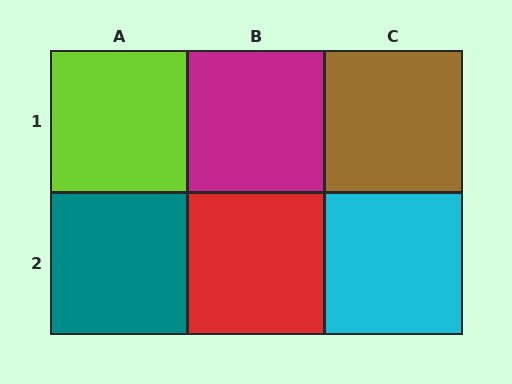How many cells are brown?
1 cell is brown.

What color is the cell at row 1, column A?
Lime.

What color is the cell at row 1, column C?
Brown.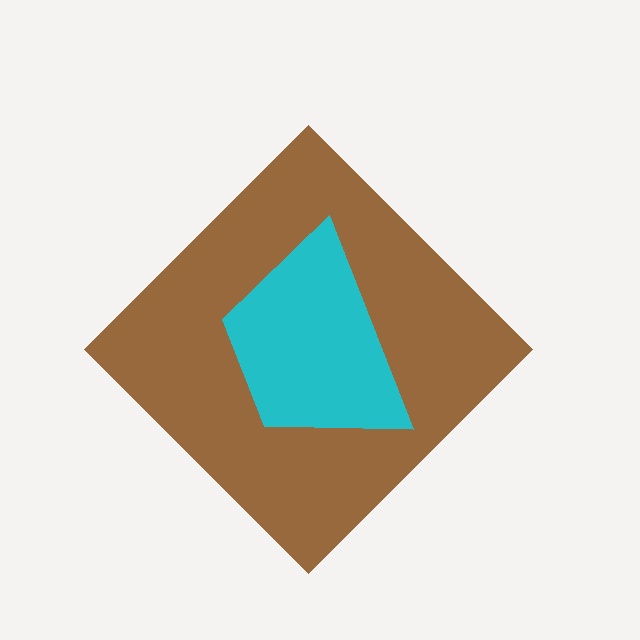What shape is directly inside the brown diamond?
The cyan trapezoid.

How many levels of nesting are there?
2.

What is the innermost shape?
The cyan trapezoid.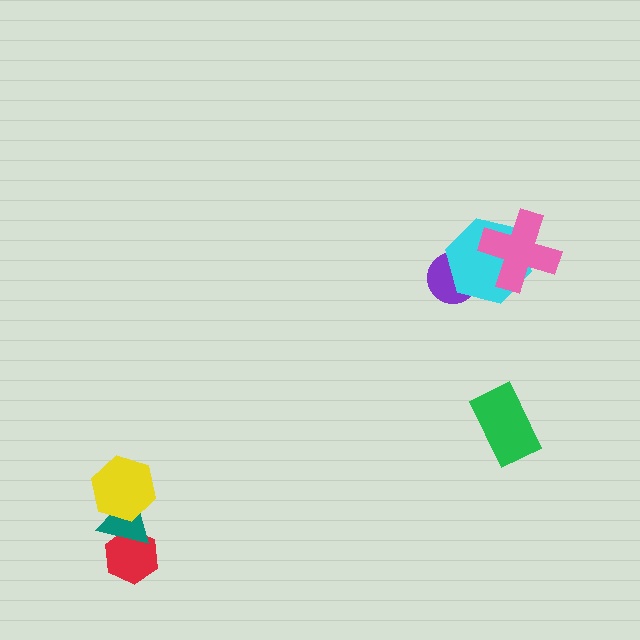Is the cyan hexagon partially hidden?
Yes, it is partially covered by another shape.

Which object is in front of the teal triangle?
The yellow hexagon is in front of the teal triangle.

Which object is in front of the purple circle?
The cyan hexagon is in front of the purple circle.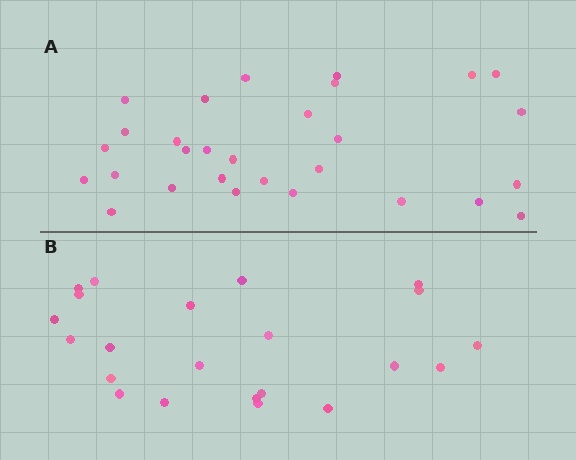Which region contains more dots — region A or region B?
Region A (the top region) has more dots.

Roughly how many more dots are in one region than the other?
Region A has roughly 8 or so more dots than region B.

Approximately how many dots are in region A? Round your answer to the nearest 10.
About 30 dots. (The exact count is 29, which rounds to 30.)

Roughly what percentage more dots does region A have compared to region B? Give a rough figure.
About 30% more.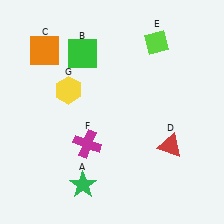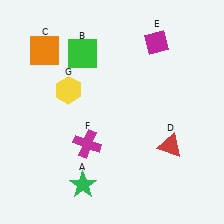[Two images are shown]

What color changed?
The diamond (E) changed from lime in Image 1 to magenta in Image 2.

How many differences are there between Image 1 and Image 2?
There is 1 difference between the two images.